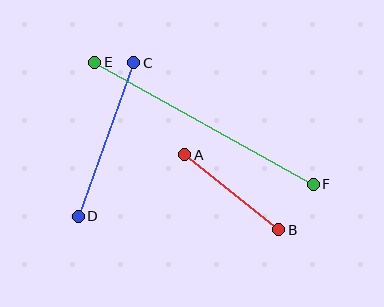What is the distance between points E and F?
The distance is approximately 250 pixels.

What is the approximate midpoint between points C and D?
The midpoint is at approximately (106, 140) pixels.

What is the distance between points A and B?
The distance is approximately 120 pixels.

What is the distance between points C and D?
The distance is approximately 163 pixels.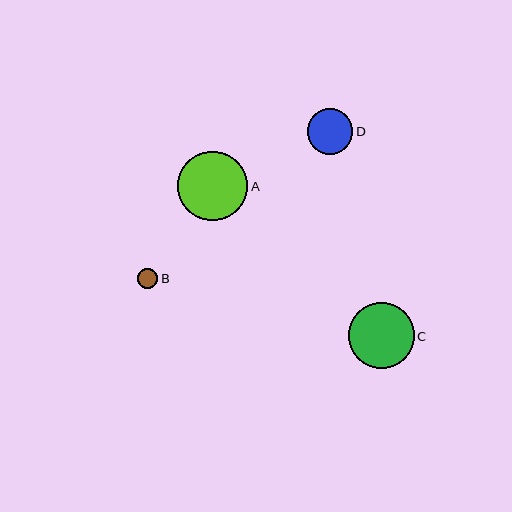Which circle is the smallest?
Circle B is the smallest with a size of approximately 20 pixels.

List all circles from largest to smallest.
From largest to smallest: A, C, D, B.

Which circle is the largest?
Circle A is the largest with a size of approximately 70 pixels.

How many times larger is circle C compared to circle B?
Circle C is approximately 3.3 times the size of circle B.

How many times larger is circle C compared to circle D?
Circle C is approximately 1.4 times the size of circle D.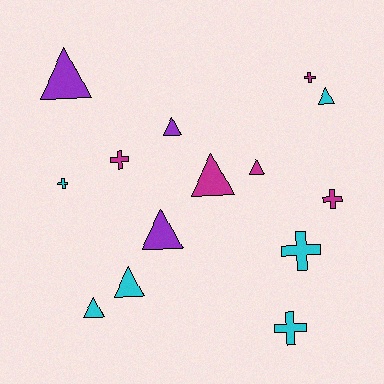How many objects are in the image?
There are 14 objects.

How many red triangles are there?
There are no red triangles.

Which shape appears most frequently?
Triangle, with 8 objects.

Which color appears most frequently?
Cyan, with 6 objects.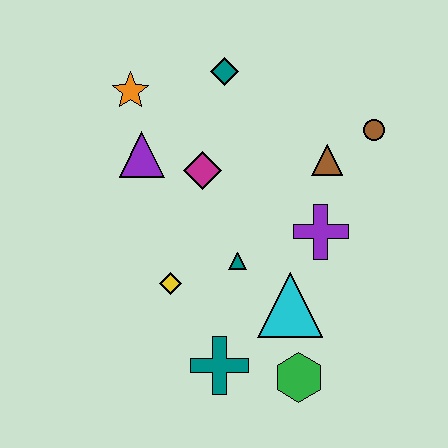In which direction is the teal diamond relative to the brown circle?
The teal diamond is to the left of the brown circle.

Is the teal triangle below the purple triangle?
Yes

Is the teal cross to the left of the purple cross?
Yes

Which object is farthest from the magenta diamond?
The green hexagon is farthest from the magenta diamond.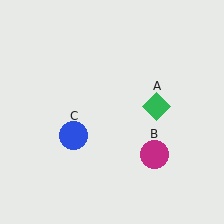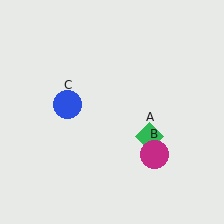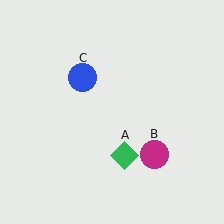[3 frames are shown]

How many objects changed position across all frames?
2 objects changed position: green diamond (object A), blue circle (object C).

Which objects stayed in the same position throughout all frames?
Magenta circle (object B) remained stationary.